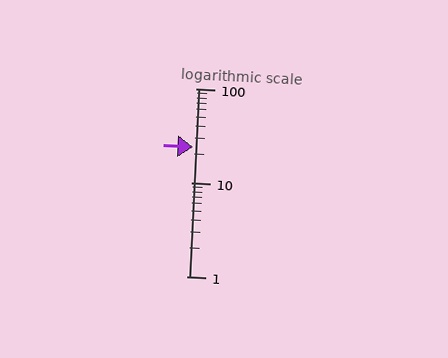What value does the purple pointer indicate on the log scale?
The pointer indicates approximately 24.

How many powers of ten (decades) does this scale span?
The scale spans 2 decades, from 1 to 100.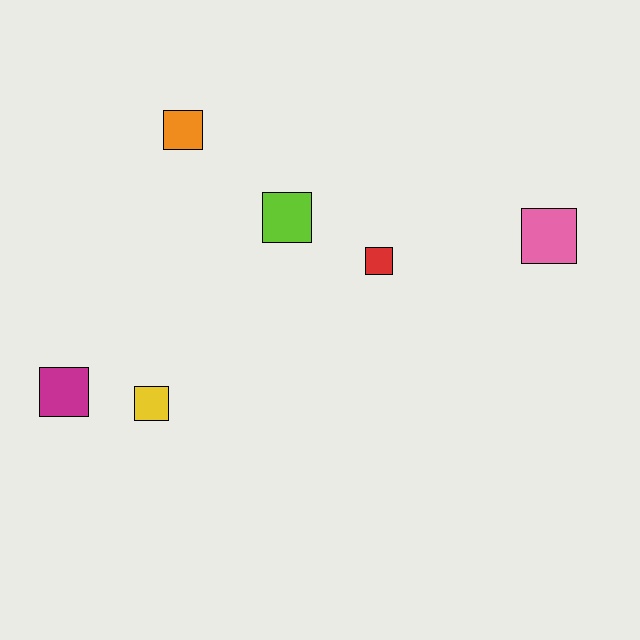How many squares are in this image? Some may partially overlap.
There are 6 squares.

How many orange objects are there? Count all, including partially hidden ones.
There is 1 orange object.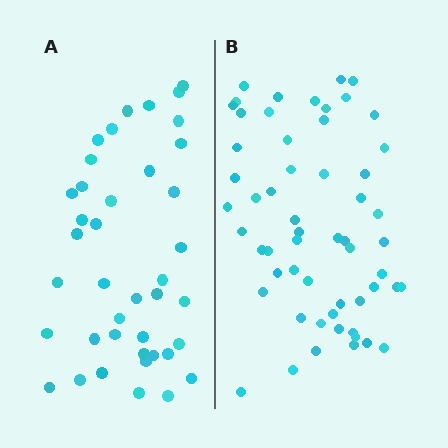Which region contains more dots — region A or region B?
Region B (the right region) has more dots.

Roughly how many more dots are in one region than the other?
Region B has approximately 15 more dots than region A.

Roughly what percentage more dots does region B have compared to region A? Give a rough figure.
About 40% more.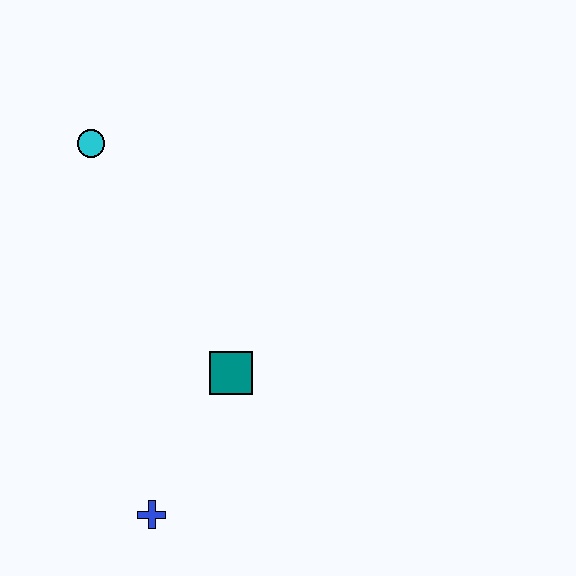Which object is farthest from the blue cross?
The cyan circle is farthest from the blue cross.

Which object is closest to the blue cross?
The teal square is closest to the blue cross.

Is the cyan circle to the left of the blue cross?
Yes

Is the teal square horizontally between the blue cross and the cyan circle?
No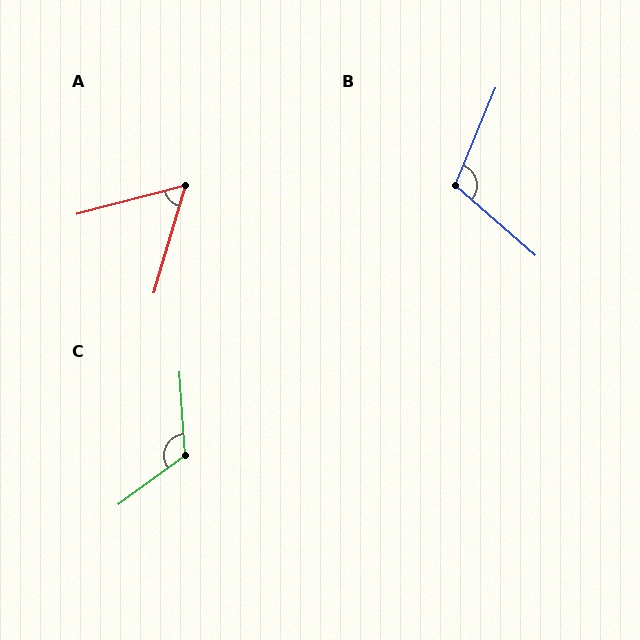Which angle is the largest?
C, at approximately 123 degrees.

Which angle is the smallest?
A, at approximately 59 degrees.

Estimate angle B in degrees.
Approximately 109 degrees.